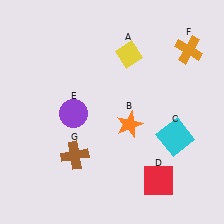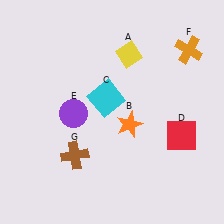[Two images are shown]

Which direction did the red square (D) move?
The red square (D) moved up.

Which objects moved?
The objects that moved are: the cyan square (C), the red square (D).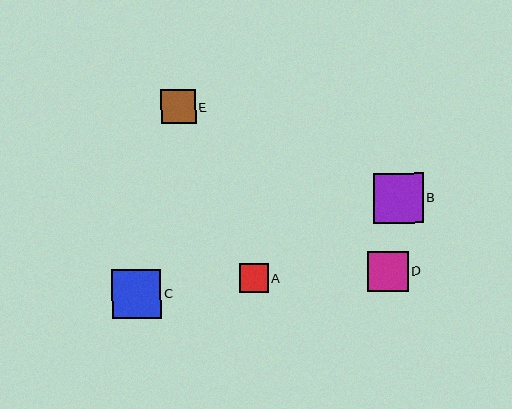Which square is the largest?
Square B is the largest with a size of approximately 49 pixels.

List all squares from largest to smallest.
From largest to smallest: B, C, D, E, A.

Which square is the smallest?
Square A is the smallest with a size of approximately 29 pixels.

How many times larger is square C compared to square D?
Square C is approximately 1.2 times the size of square D.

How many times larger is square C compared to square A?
Square C is approximately 1.7 times the size of square A.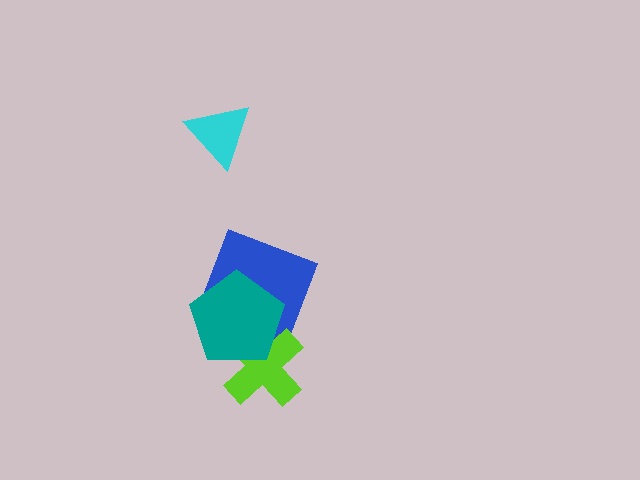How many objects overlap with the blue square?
2 objects overlap with the blue square.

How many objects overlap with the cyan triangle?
0 objects overlap with the cyan triangle.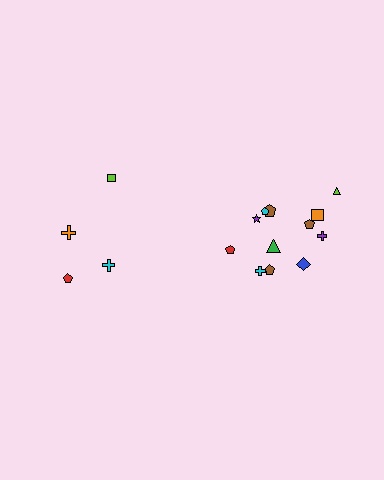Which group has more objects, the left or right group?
The right group.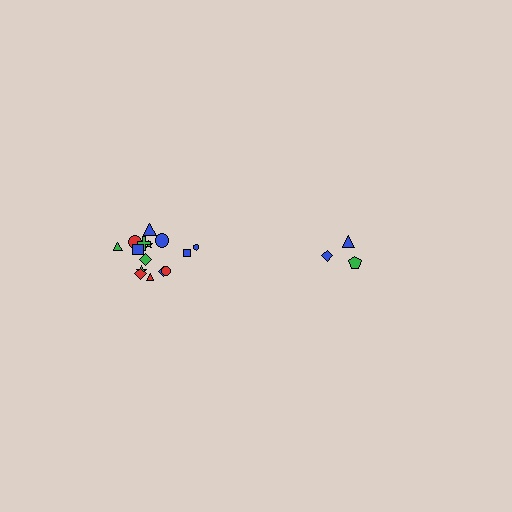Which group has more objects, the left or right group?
The left group.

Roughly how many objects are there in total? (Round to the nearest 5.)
Roughly 20 objects in total.